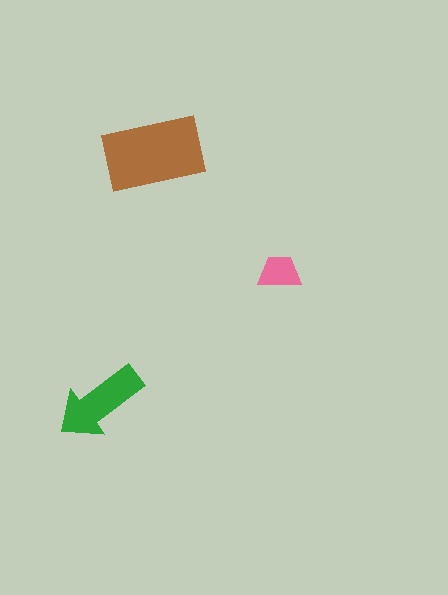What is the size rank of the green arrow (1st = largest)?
2nd.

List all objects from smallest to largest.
The pink trapezoid, the green arrow, the brown rectangle.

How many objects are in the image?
There are 3 objects in the image.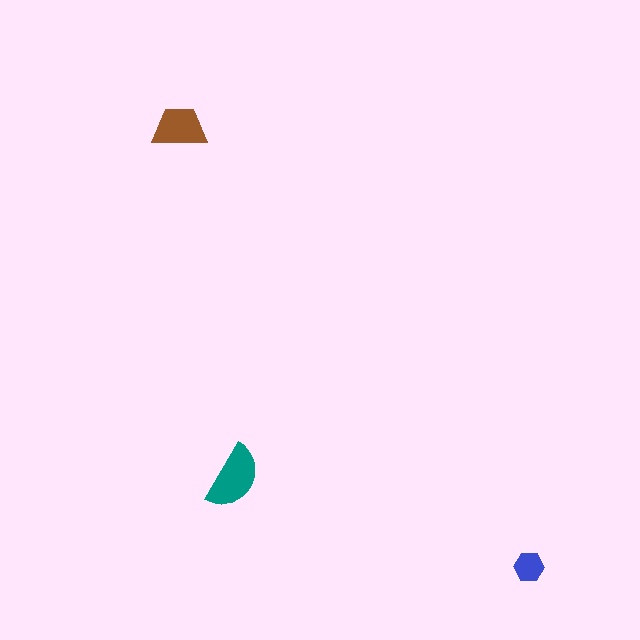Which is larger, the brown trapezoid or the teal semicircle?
The teal semicircle.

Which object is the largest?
The teal semicircle.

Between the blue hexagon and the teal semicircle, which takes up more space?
The teal semicircle.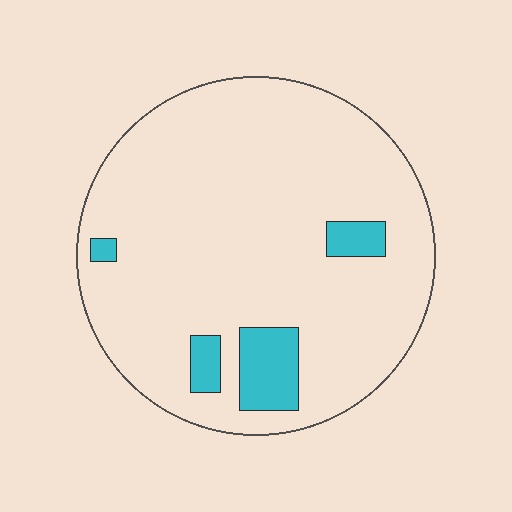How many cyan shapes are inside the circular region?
4.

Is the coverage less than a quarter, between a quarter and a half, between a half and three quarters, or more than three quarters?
Less than a quarter.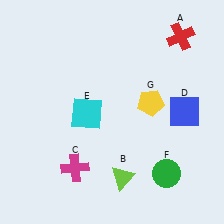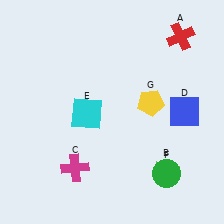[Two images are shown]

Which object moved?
The lime triangle (B) moved right.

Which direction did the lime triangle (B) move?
The lime triangle (B) moved right.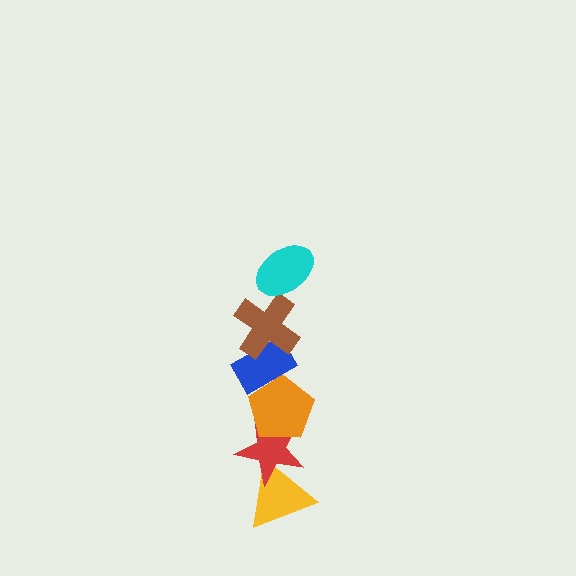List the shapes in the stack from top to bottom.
From top to bottom: the cyan ellipse, the brown cross, the blue rectangle, the orange pentagon, the red star, the yellow triangle.